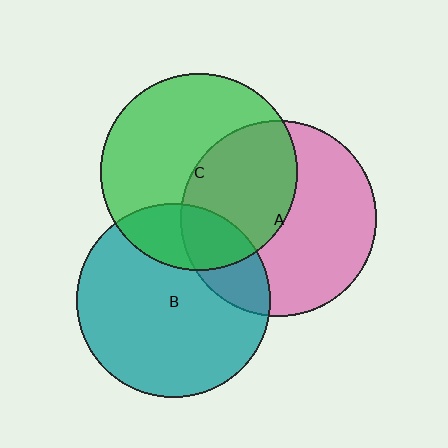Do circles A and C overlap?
Yes.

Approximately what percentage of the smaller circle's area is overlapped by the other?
Approximately 40%.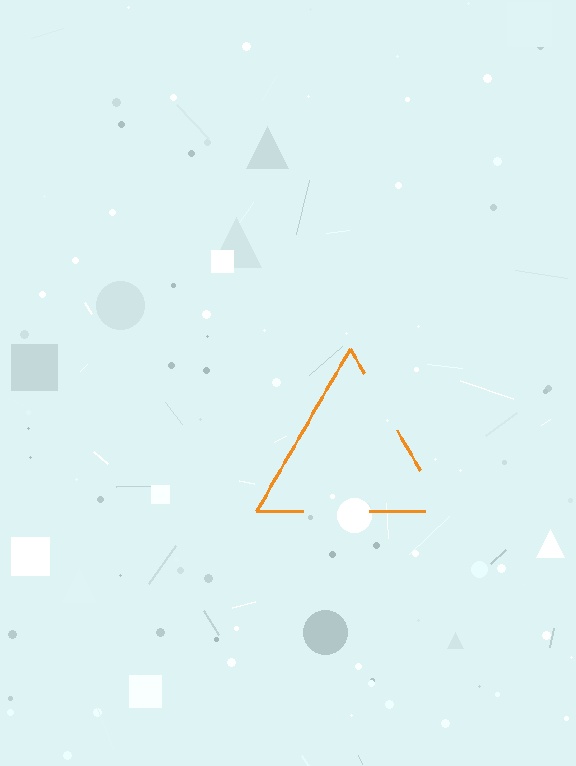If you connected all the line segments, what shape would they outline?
They would outline a triangle.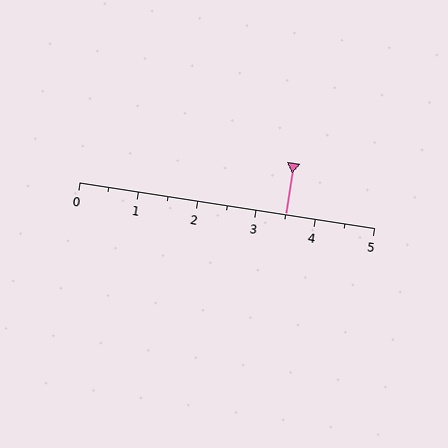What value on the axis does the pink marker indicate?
The marker indicates approximately 3.5.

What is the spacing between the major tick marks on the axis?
The major ticks are spaced 1 apart.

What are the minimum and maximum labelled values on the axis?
The axis runs from 0 to 5.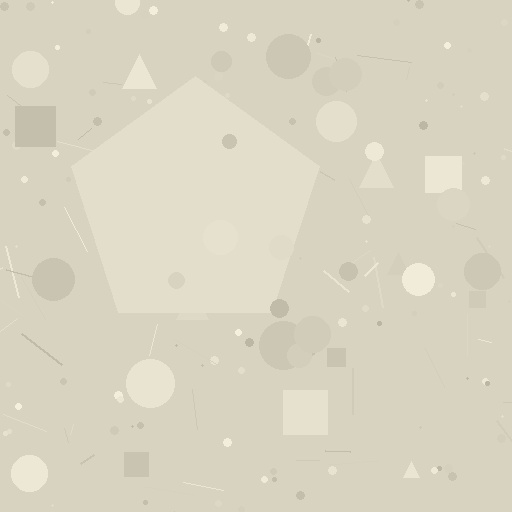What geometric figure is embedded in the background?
A pentagon is embedded in the background.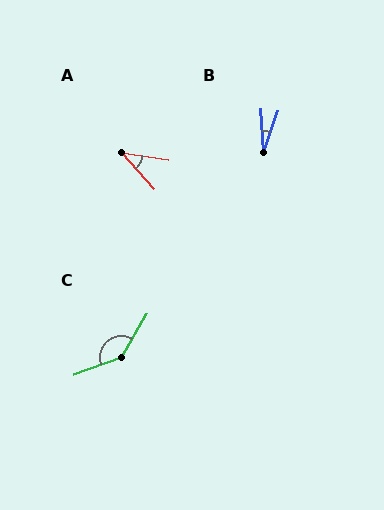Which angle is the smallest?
B, at approximately 22 degrees.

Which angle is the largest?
C, at approximately 139 degrees.